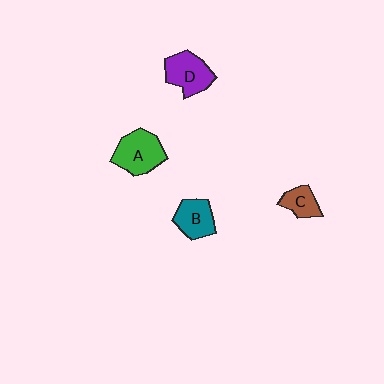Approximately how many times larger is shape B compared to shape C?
Approximately 1.4 times.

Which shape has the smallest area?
Shape C (brown).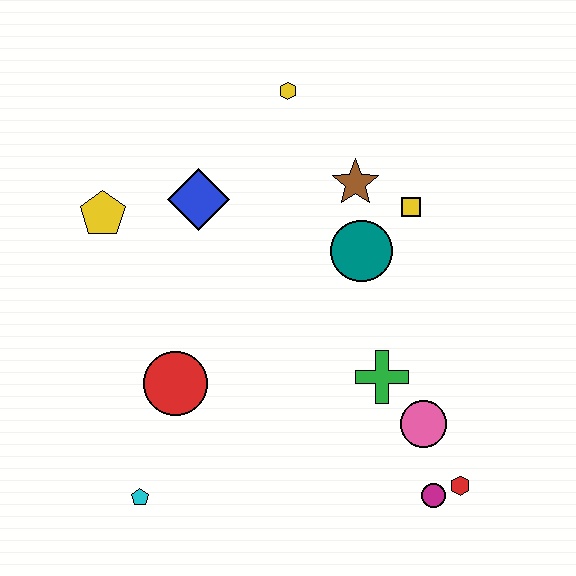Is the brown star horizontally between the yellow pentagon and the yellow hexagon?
No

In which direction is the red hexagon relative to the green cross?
The red hexagon is below the green cross.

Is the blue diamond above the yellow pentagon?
Yes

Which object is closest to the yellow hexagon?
The brown star is closest to the yellow hexagon.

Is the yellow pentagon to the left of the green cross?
Yes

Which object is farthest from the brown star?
The cyan pentagon is farthest from the brown star.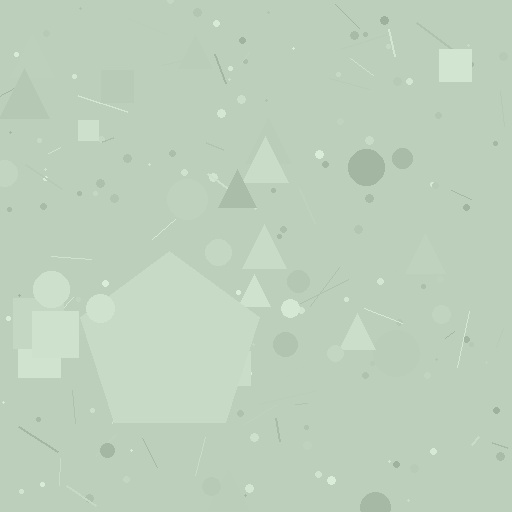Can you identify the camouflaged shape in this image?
The camouflaged shape is a pentagon.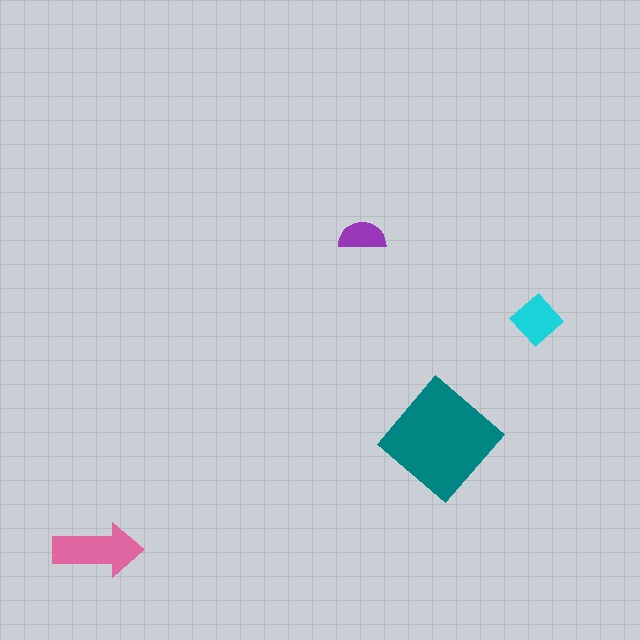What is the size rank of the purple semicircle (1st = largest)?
4th.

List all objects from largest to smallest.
The teal diamond, the pink arrow, the cyan diamond, the purple semicircle.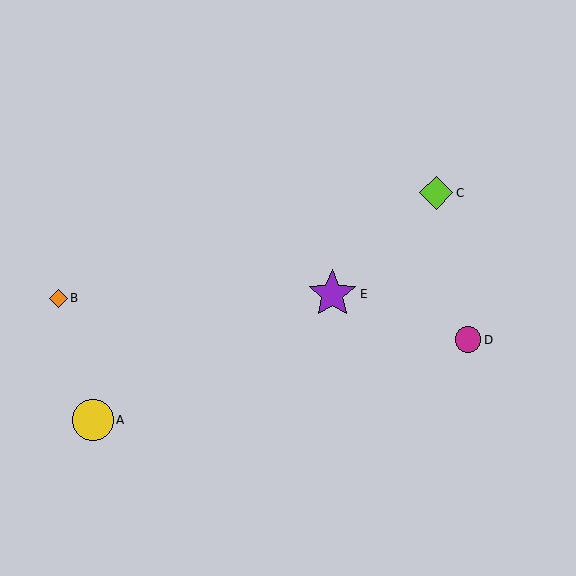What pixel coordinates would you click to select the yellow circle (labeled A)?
Click at (93, 420) to select the yellow circle A.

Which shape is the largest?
The purple star (labeled E) is the largest.